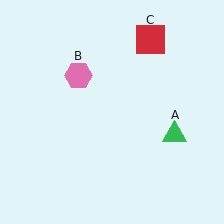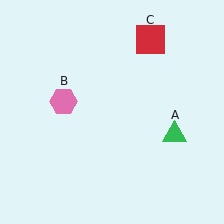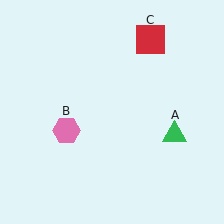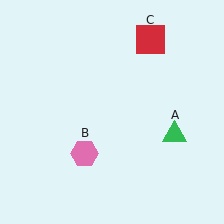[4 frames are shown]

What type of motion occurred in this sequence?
The pink hexagon (object B) rotated counterclockwise around the center of the scene.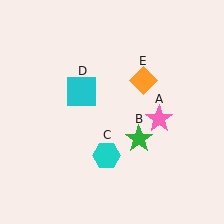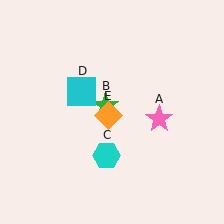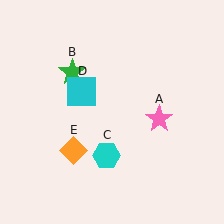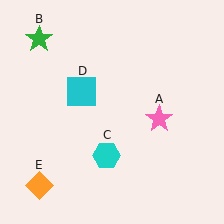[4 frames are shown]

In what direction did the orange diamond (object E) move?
The orange diamond (object E) moved down and to the left.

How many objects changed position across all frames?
2 objects changed position: green star (object B), orange diamond (object E).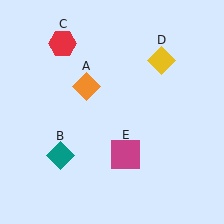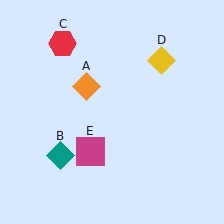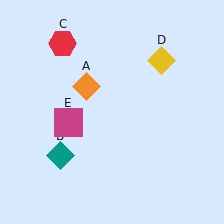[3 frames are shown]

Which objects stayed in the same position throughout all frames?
Orange diamond (object A) and teal diamond (object B) and red hexagon (object C) and yellow diamond (object D) remained stationary.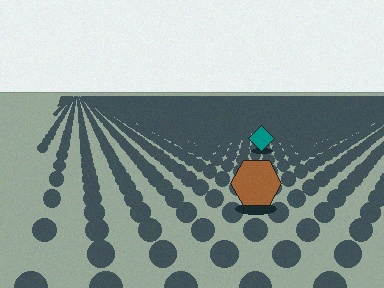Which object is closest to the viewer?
The brown hexagon is closest. The texture marks near it are larger and more spread out.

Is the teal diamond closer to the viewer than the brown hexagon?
No. The brown hexagon is closer — you can tell from the texture gradient: the ground texture is coarser near it.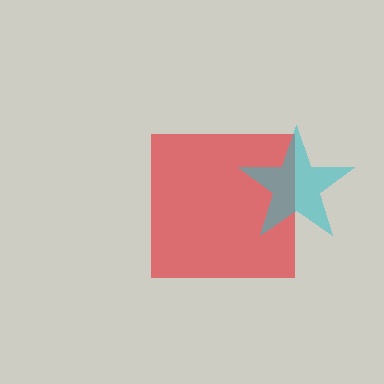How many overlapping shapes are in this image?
There are 2 overlapping shapes in the image.